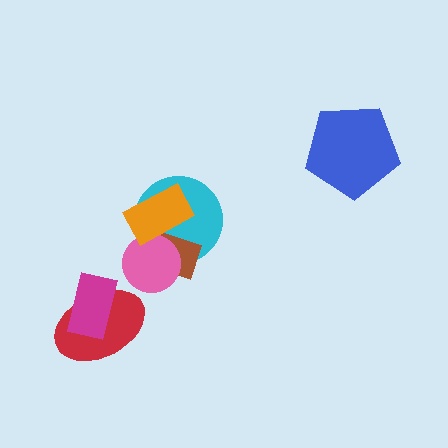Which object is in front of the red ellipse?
The magenta rectangle is in front of the red ellipse.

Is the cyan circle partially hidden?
Yes, it is partially covered by another shape.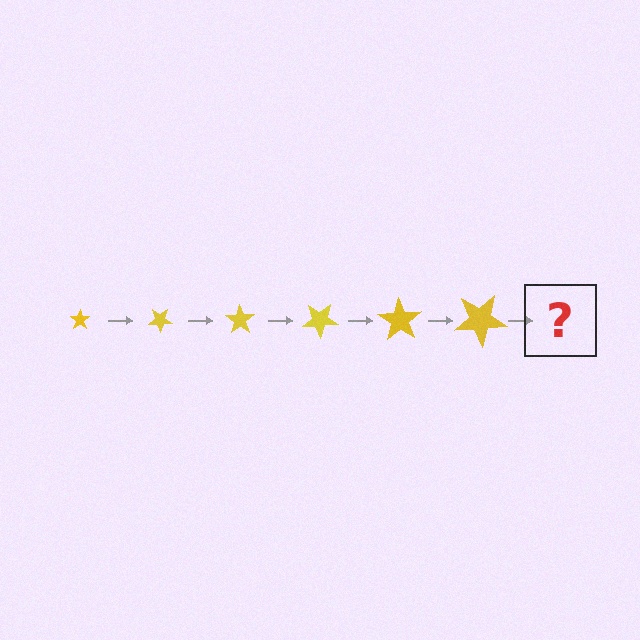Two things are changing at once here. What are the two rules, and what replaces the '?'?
The two rules are that the star grows larger each step and it rotates 35 degrees each step. The '?' should be a star, larger than the previous one and rotated 210 degrees from the start.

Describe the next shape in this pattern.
It should be a star, larger than the previous one and rotated 210 degrees from the start.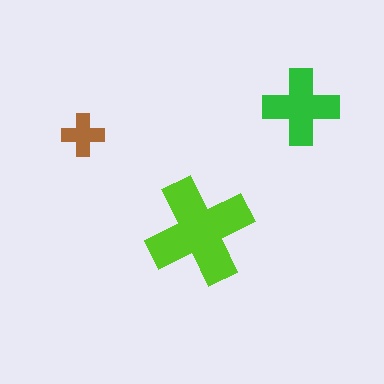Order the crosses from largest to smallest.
the lime one, the green one, the brown one.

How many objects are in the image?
There are 3 objects in the image.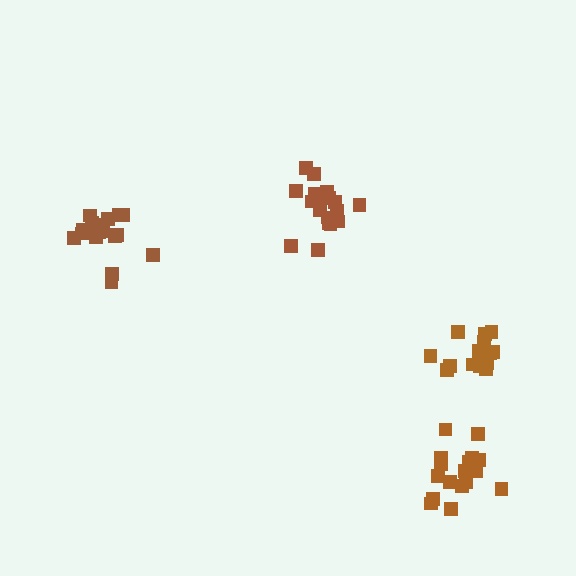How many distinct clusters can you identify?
There are 4 distinct clusters.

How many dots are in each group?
Group 1: 19 dots, Group 2: 18 dots, Group 3: 17 dots, Group 4: 17 dots (71 total).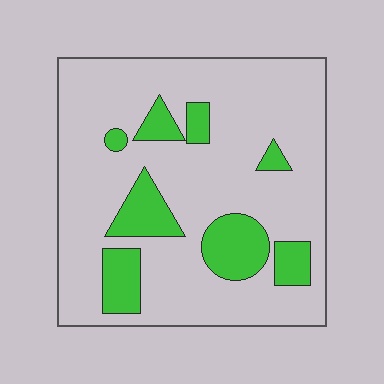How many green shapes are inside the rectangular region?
8.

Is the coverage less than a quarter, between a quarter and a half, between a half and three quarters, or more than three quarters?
Less than a quarter.